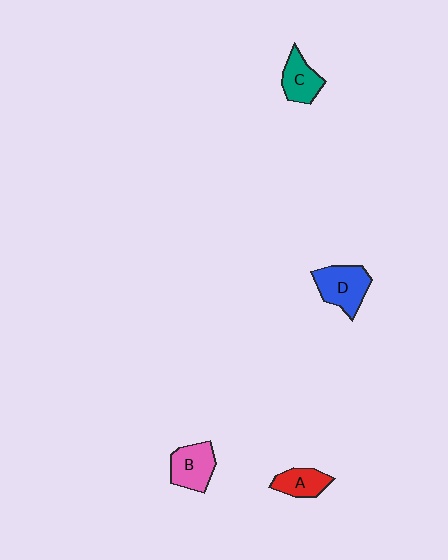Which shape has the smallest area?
Shape A (red).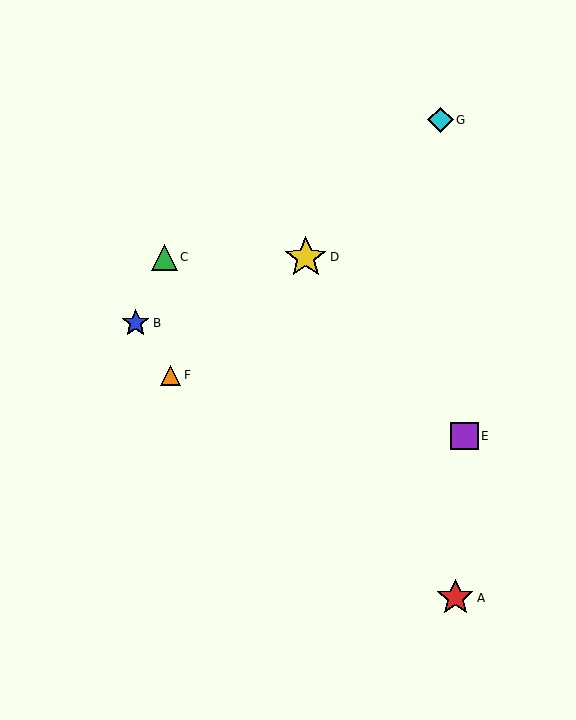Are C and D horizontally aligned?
Yes, both are at y≈257.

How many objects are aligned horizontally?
2 objects (C, D) are aligned horizontally.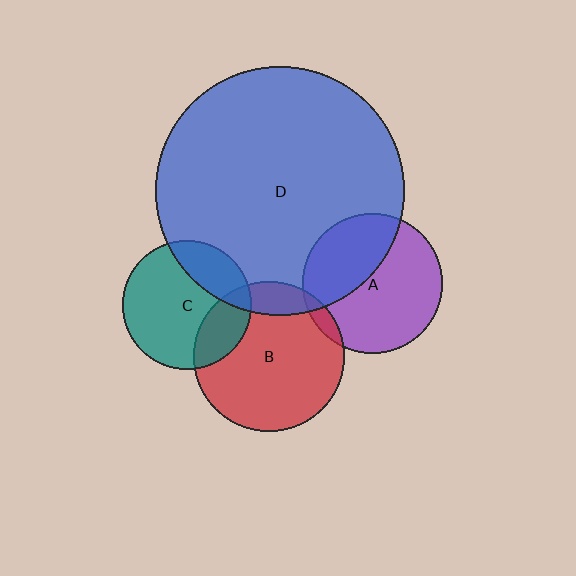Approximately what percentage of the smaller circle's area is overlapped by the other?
Approximately 25%.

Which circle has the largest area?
Circle D (blue).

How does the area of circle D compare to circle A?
Approximately 3.2 times.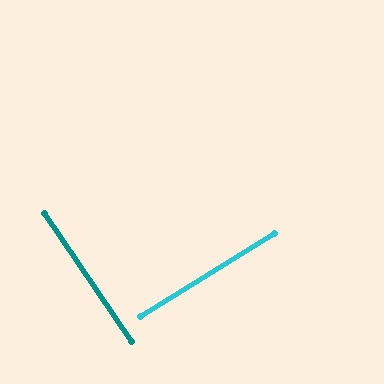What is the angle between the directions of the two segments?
Approximately 88 degrees.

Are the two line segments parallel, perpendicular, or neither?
Perpendicular — they meet at approximately 88°.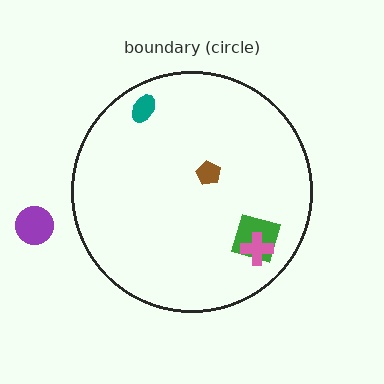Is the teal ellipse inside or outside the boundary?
Inside.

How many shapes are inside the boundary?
4 inside, 1 outside.